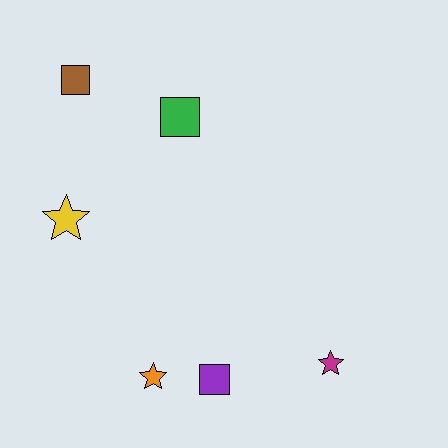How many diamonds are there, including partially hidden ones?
There are no diamonds.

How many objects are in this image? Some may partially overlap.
There are 6 objects.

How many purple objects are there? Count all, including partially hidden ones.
There is 1 purple object.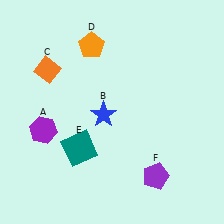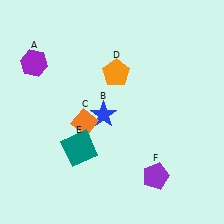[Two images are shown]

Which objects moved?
The objects that moved are: the purple hexagon (A), the orange diamond (C), the orange pentagon (D).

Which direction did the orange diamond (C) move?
The orange diamond (C) moved down.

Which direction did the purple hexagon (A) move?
The purple hexagon (A) moved up.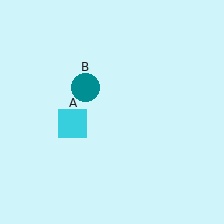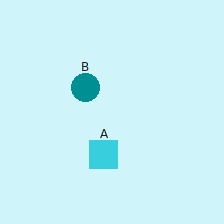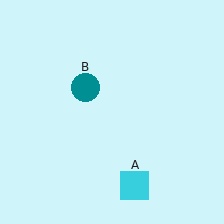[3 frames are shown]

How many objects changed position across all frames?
1 object changed position: cyan square (object A).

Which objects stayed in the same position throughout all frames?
Teal circle (object B) remained stationary.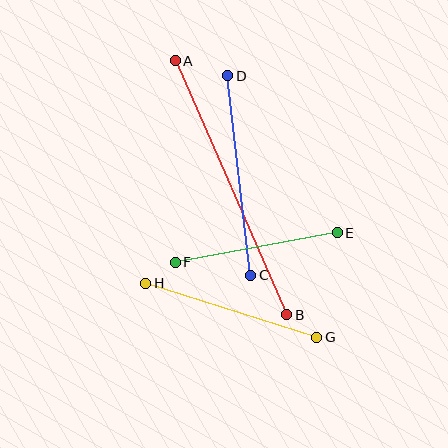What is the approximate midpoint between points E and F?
The midpoint is at approximately (256, 247) pixels.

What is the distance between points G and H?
The distance is approximately 180 pixels.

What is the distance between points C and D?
The distance is approximately 201 pixels.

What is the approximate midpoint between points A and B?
The midpoint is at approximately (231, 188) pixels.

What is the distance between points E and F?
The distance is approximately 165 pixels.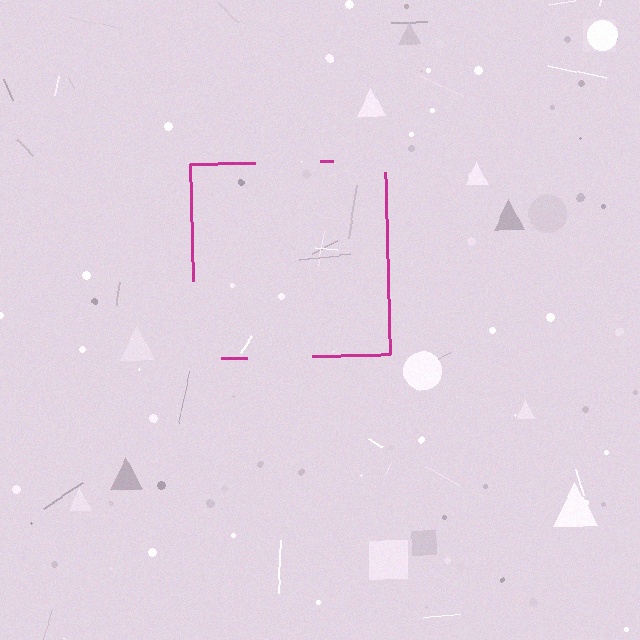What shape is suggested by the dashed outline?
The dashed outline suggests a square.